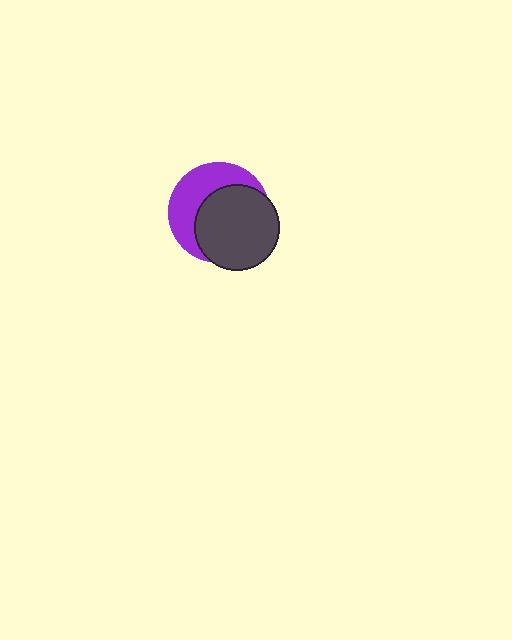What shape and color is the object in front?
The object in front is a dark gray circle.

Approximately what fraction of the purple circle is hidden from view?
Roughly 58% of the purple circle is hidden behind the dark gray circle.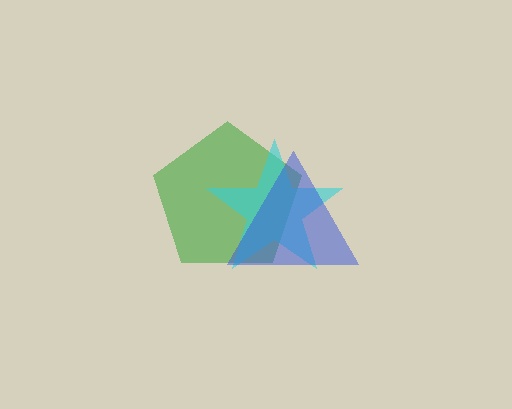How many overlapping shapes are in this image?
There are 3 overlapping shapes in the image.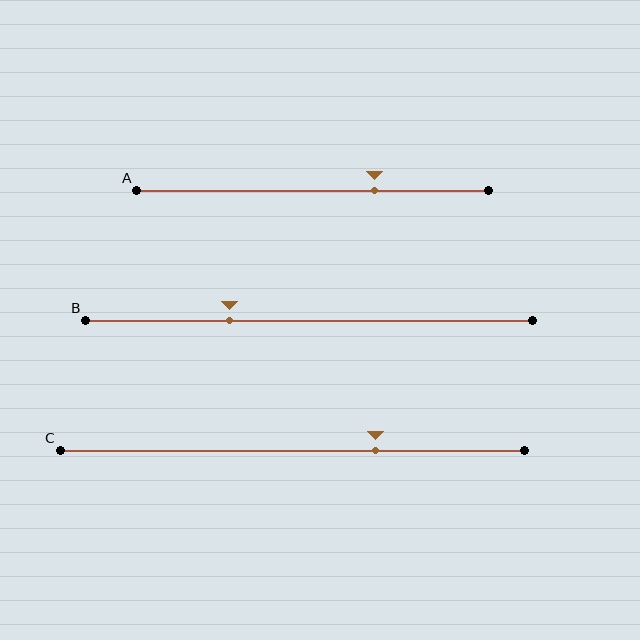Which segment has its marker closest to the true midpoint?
Segment A has its marker closest to the true midpoint.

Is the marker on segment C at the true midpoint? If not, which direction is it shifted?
No, the marker on segment C is shifted to the right by about 18% of the segment length.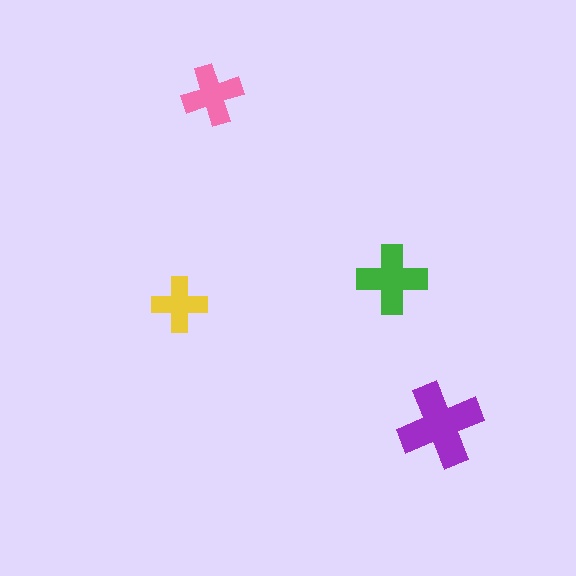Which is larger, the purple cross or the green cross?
The purple one.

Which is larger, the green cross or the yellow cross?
The green one.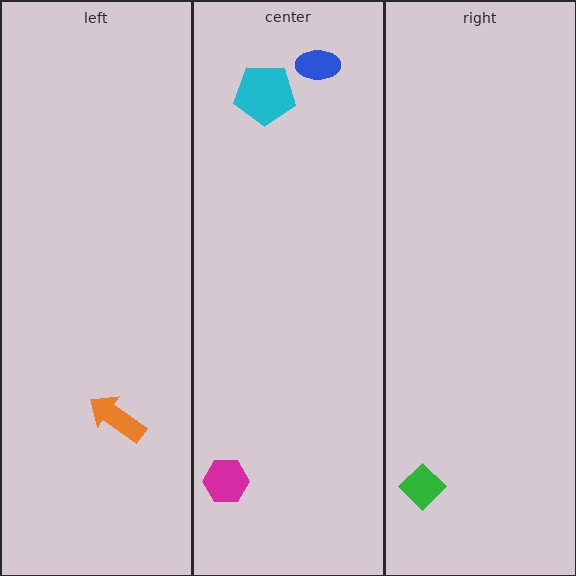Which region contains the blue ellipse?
The center region.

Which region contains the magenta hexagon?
The center region.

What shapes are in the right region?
The green diamond.